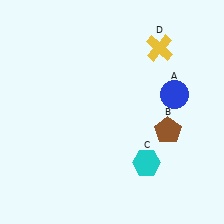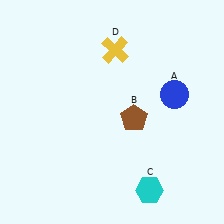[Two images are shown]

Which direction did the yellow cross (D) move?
The yellow cross (D) moved left.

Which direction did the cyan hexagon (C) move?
The cyan hexagon (C) moved down.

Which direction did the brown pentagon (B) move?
The brown pentagon (B) moved left.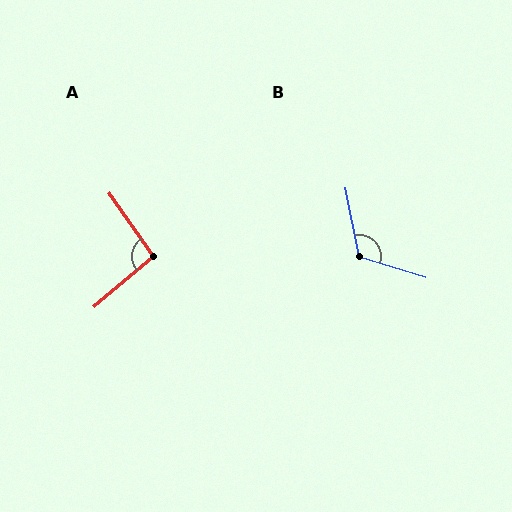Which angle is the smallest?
A, at approximately 96 degrees.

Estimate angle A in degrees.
Approximately 96 degrees.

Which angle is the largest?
B, at approximately 118 degrees.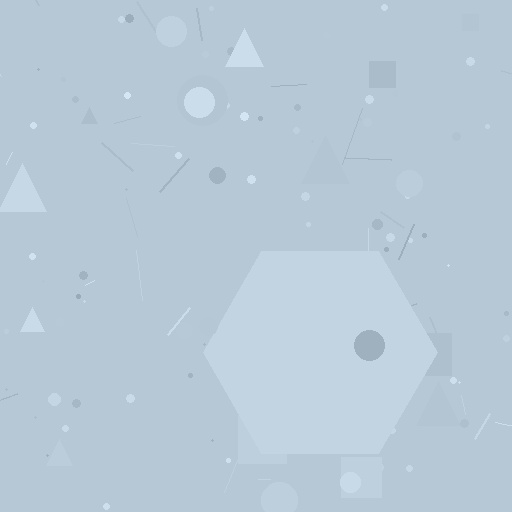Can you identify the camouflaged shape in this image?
The camouflaged shape is a hexagon.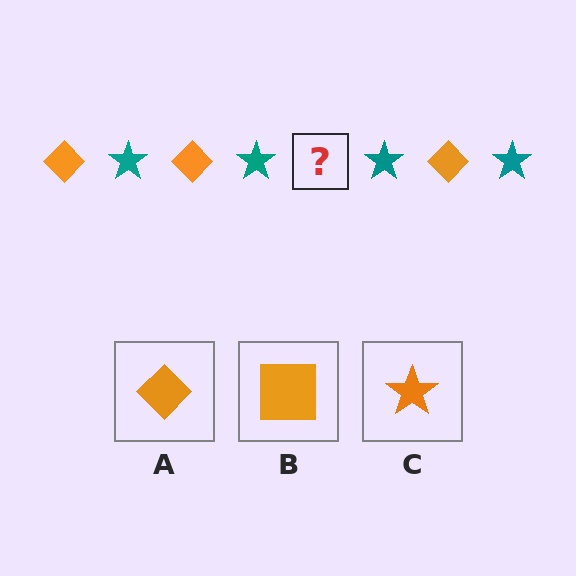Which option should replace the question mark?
Option A.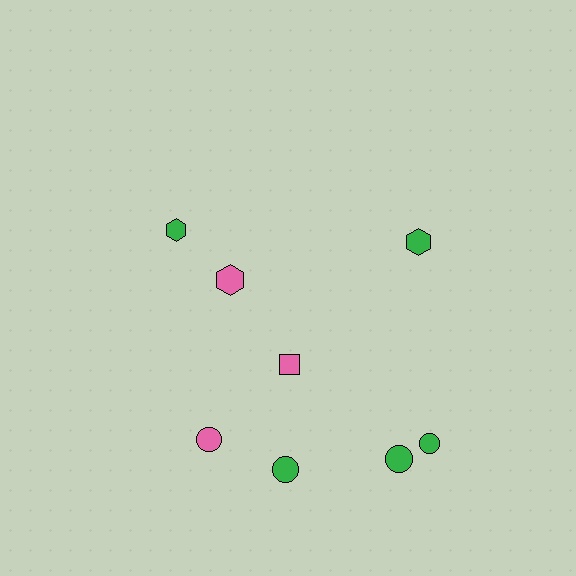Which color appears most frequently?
Green, with 5 objects.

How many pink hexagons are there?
There is 1 pink hexagon.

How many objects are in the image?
There are 8 objects.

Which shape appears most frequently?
Circle, with 4 objects.